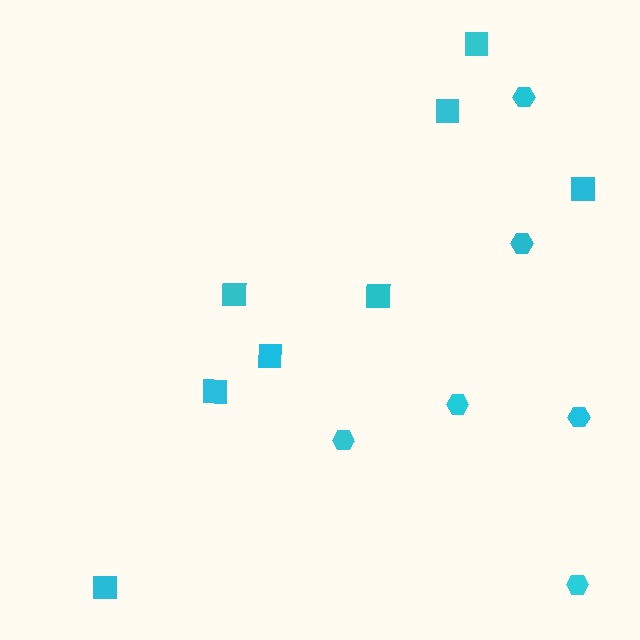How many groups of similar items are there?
There are 2 groups: one group of squares (8) and one group of hexagons (6).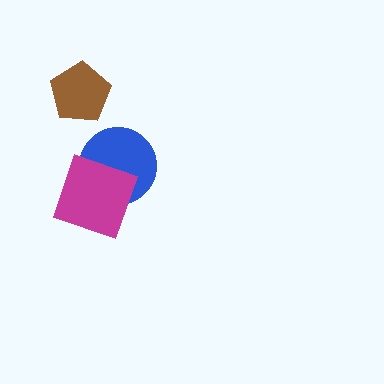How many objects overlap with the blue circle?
1 object overlaps with the blue circle.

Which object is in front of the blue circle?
The magenta diamond is in front of the blue circle.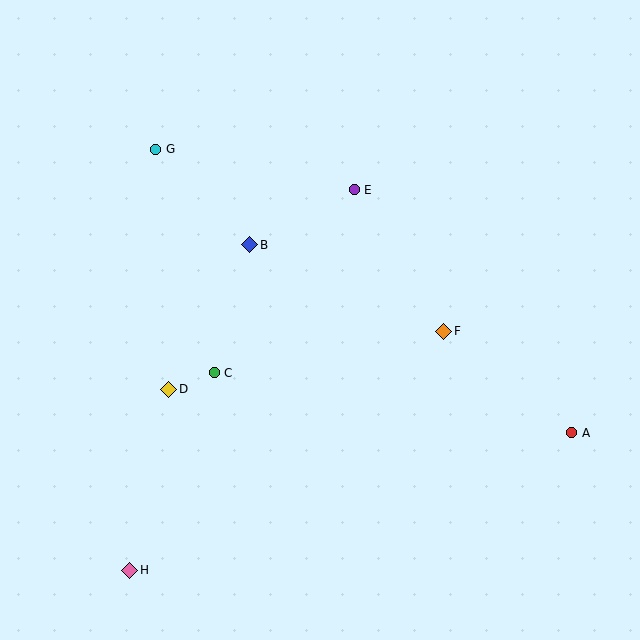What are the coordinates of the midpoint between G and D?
The midpoint between G and D is at (162, 269).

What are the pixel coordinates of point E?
Point E is at (354, 190).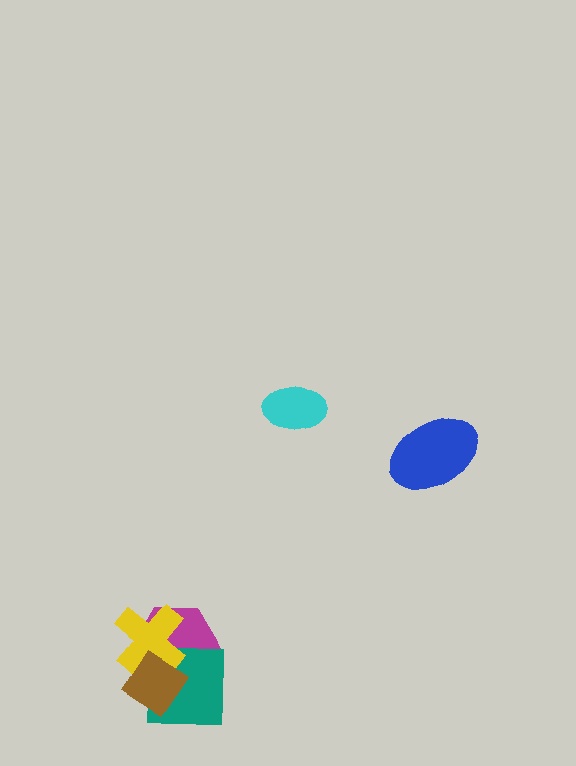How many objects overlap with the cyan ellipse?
0 objects overlap with the cyan ellipse.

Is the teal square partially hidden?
Yes, it is partially covered by another shape.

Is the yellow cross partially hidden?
Yes, it is partially covered by another shape.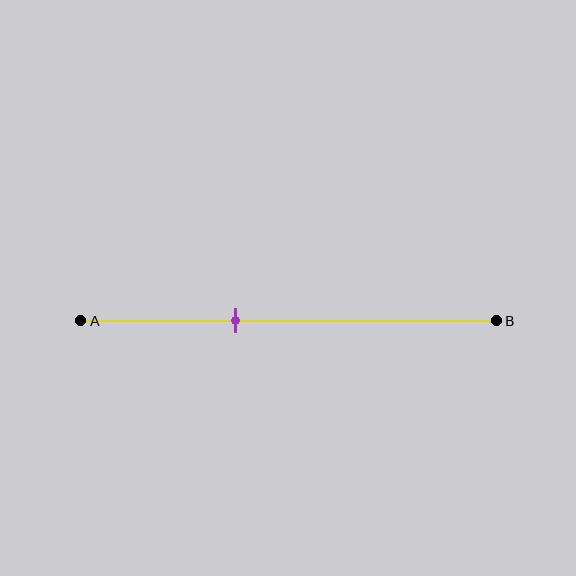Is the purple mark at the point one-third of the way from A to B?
No, the mark is at about 35% from A, not at the 33% one-third point.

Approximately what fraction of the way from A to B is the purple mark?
The purple mark is approximately 35% of the way from A to B.